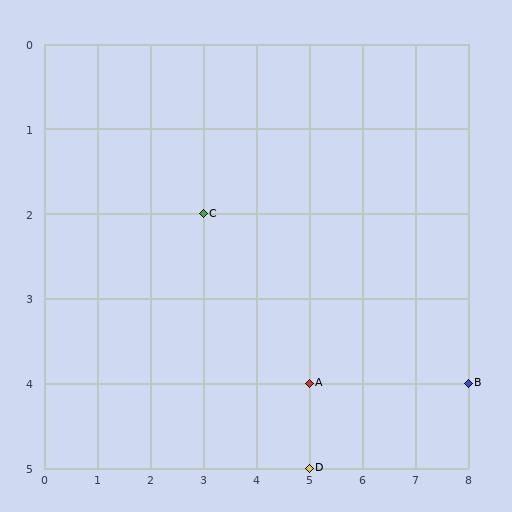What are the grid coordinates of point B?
Point B is at grid coordinates (8, 4).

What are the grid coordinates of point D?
Point D is at grid coordinates (5, 5).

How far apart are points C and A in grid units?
Points C and A are 2 columns and 2 rows apart (about 2.8 grid units diagonally).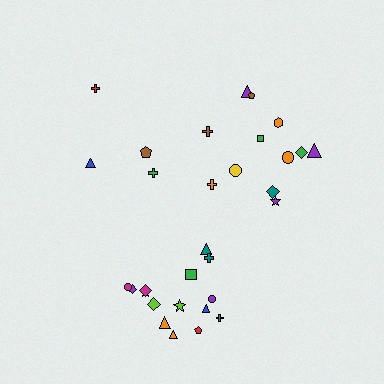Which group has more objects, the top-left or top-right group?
The top-right group.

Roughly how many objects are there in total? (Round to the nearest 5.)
Roughly 30 objects in total.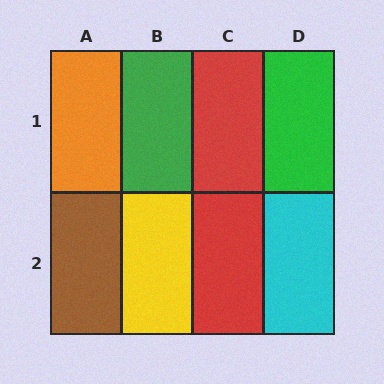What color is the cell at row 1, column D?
Green.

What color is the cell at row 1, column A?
Orange.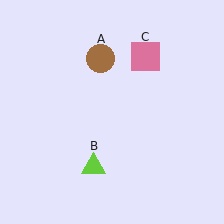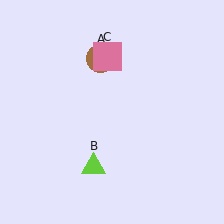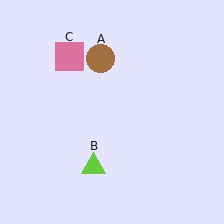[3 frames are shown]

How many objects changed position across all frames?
1 object changed position: pink square (object C).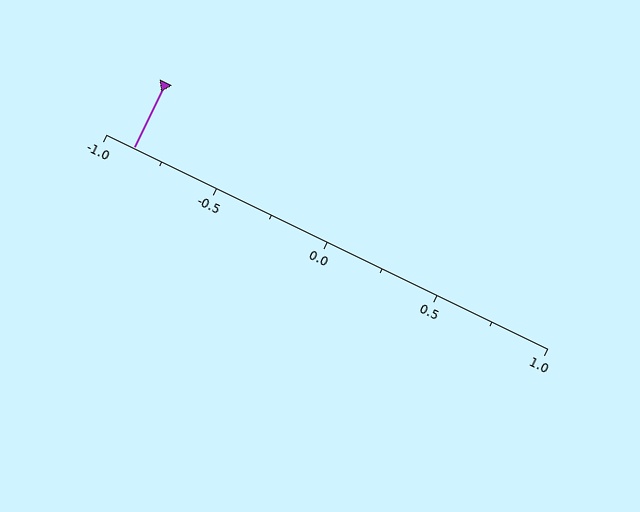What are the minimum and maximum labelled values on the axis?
The axis runs from -1.0 to 1.0.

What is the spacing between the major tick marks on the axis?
The major ticks are spaced 0.5 apart.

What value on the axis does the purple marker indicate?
The marker indicates approximately -0.88.